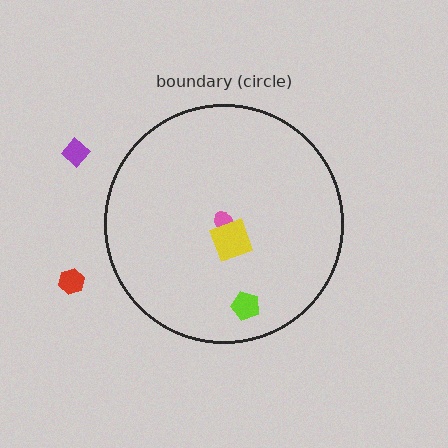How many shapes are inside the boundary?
3 inside, 2 outside.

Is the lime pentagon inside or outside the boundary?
Inside.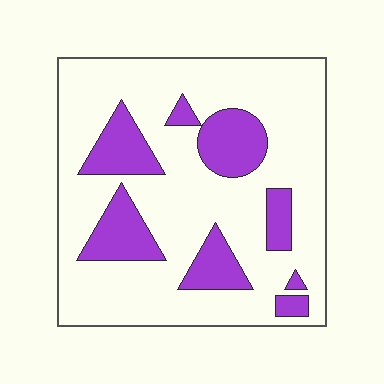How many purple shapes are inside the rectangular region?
8.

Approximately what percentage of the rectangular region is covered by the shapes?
Approximately 25%.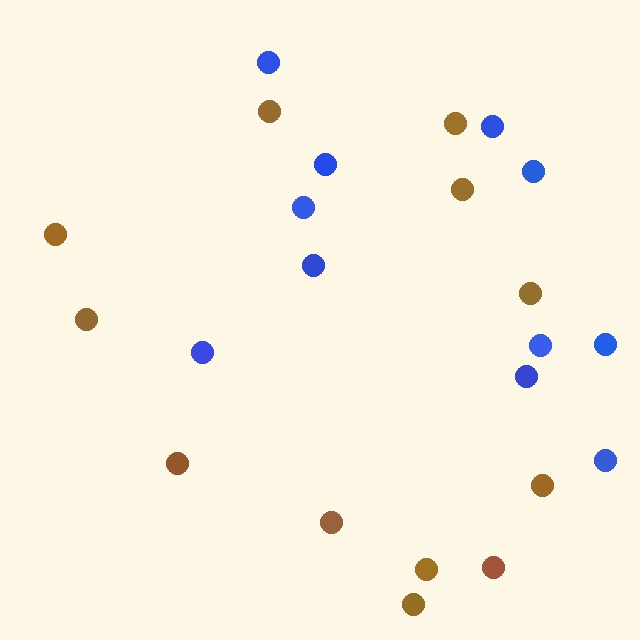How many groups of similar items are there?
There are 2 groups: one group of brown circles (12) and one group of blue circles (11).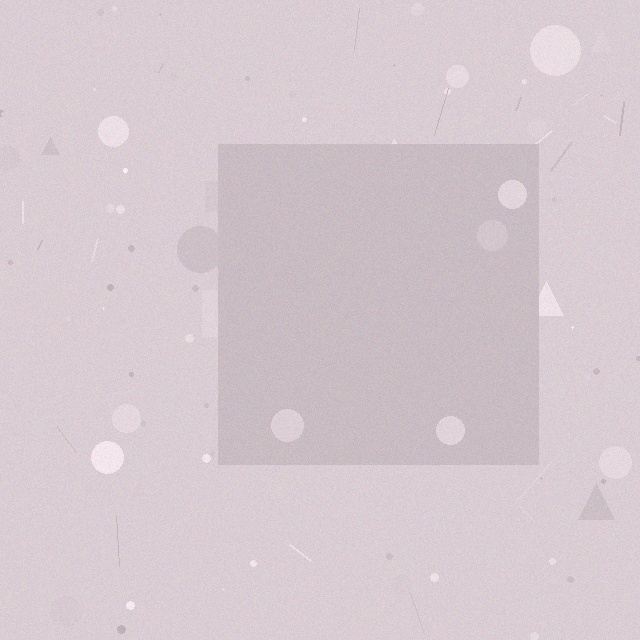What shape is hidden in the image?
A square is hidden in the image.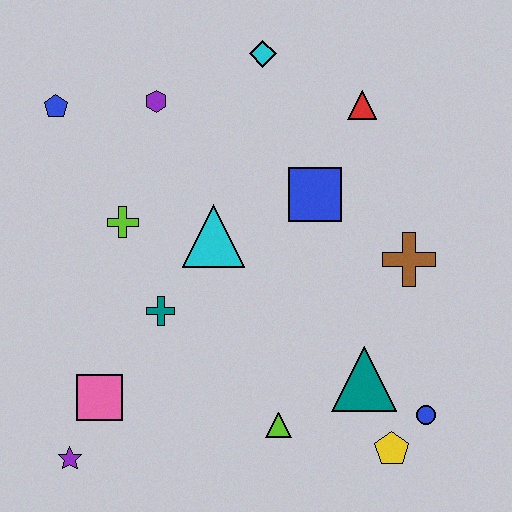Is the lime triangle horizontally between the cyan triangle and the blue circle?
Yes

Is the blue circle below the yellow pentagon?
No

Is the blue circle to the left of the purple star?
No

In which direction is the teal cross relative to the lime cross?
The teal cross is below the lime cross.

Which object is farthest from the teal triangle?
The blue pentagon is farthest from the teal triangle.